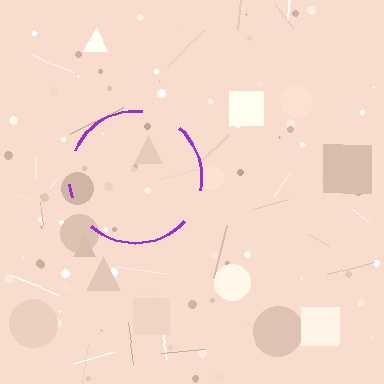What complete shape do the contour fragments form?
The contour fragments form a circle.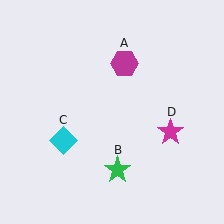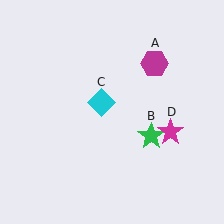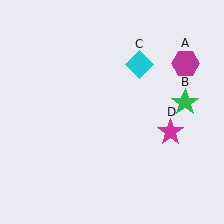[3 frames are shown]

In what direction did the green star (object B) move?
The green star (object B) moved up and to the right.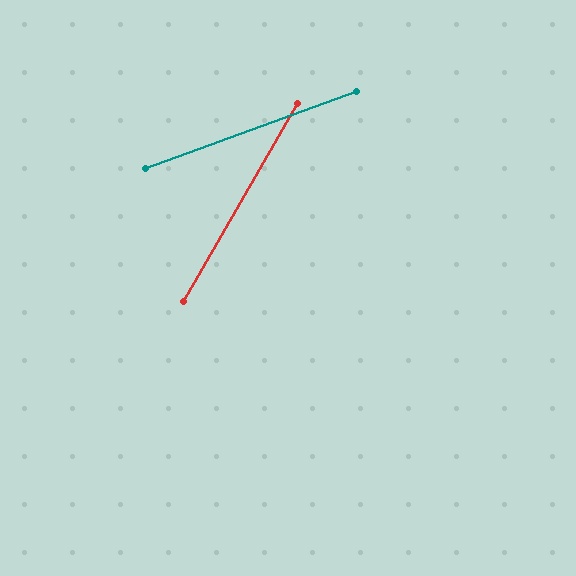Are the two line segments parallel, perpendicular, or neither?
Neither parallel nor perpendicular — they differ by about 40°.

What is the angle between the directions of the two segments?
Approximately 40 degrees.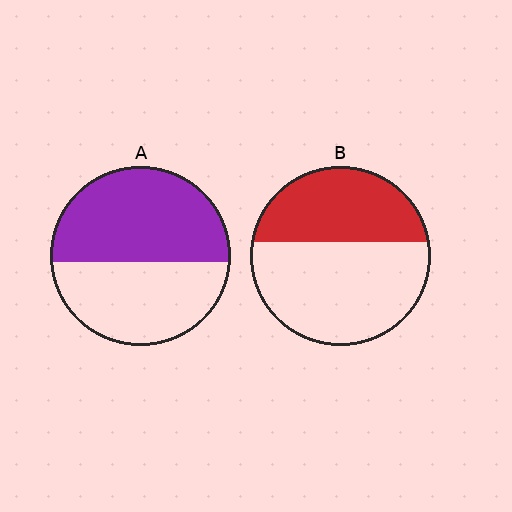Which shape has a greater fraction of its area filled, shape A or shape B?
Shape A.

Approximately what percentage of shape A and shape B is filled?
A is approximately 55% and B is approximately 40%.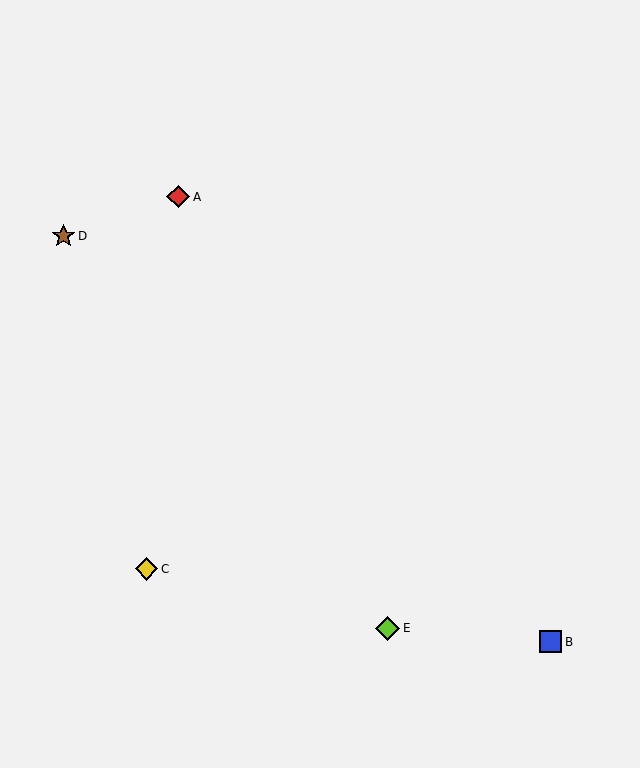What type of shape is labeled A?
Shape A is a red diamond.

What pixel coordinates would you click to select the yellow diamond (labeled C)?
Click at (147, 569) to select the yellow diamond C.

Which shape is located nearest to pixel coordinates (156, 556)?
The yellow diamond (labeled C) at (147, 569) is nearest to that location.